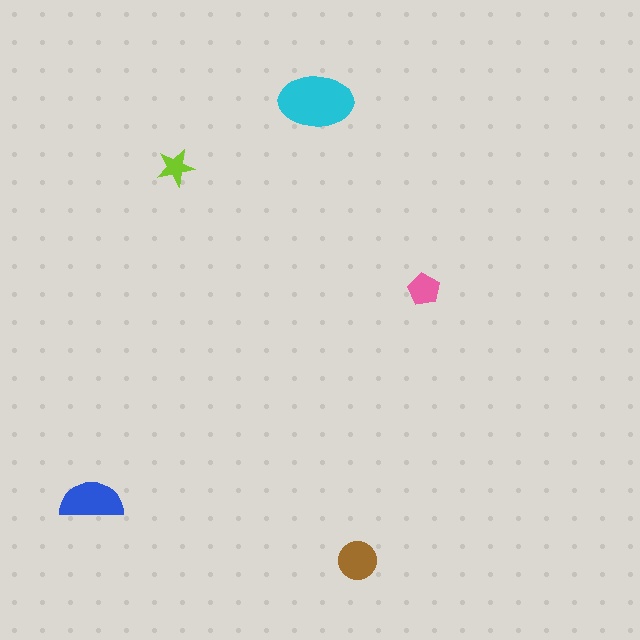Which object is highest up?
The cyan ellipse is topmost.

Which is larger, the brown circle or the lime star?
The brown circle.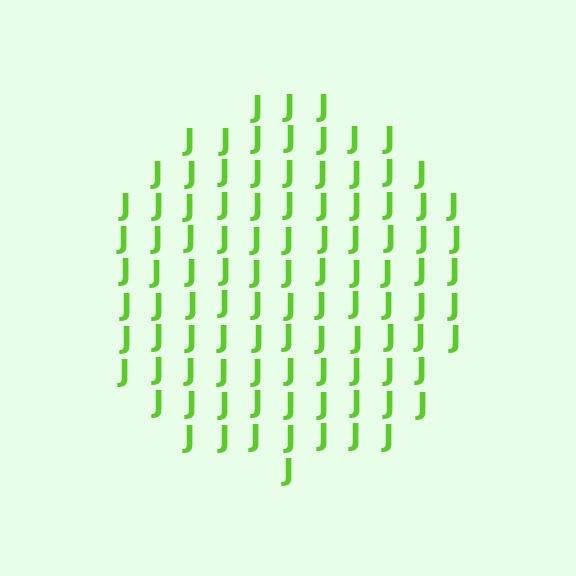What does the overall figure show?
The overall figure shows a circle.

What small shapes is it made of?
It is made of small letter J's.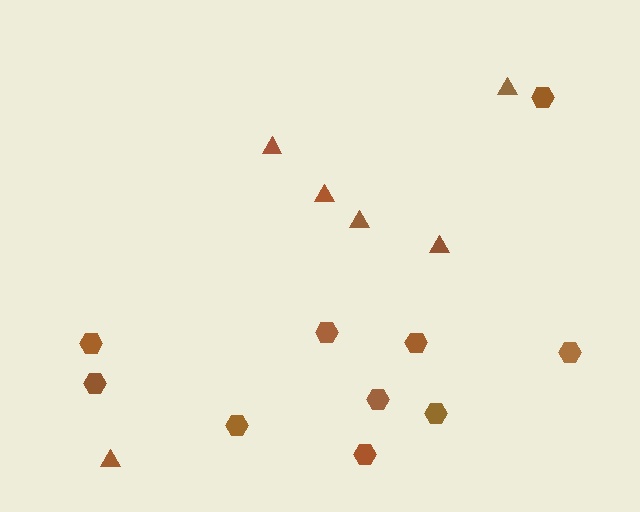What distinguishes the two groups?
There are 2 groups: one group of triangles (6) and one group of hexagons (10).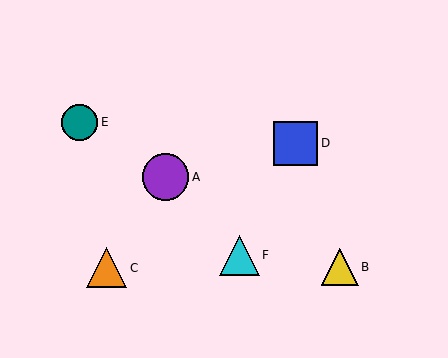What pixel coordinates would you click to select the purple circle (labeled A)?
Click at (165, 177) to select the purple circle A.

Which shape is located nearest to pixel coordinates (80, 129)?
The teal circle (labeled E) at (80, 122) is nearest to that location.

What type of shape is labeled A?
Shape A is a purple circle.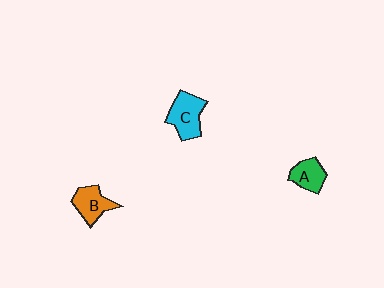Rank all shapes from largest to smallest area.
From largest to smallest: C (cyan), B (orange), A (green).